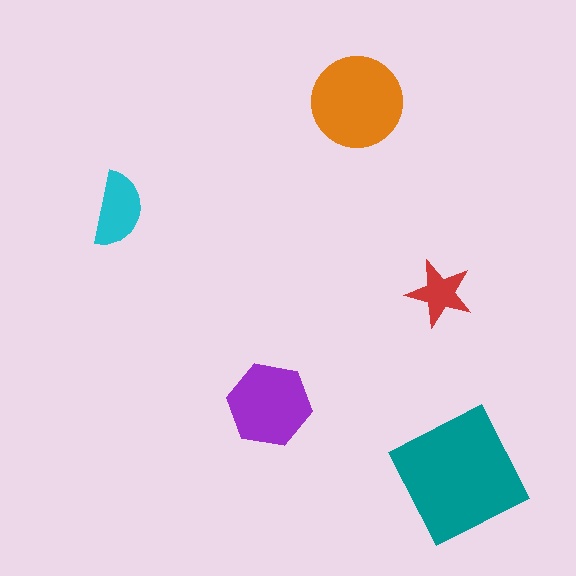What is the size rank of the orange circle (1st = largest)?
2nd.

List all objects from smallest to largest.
The red star, the cyan semicircle, the purple hexagon, the orange circle, the teal square.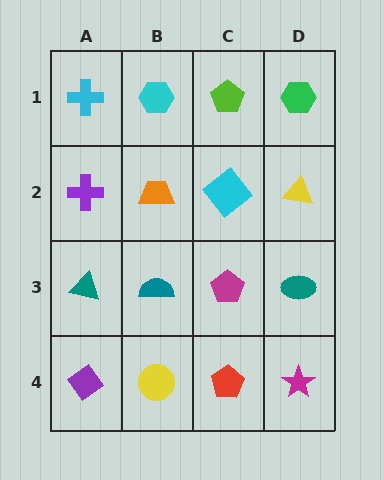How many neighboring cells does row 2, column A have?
3.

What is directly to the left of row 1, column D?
A lime pentagon.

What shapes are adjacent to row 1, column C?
A cyan diamond (row 2, column C), a cyan hexagon (row 1, column B), a green hexagon (row 1, column D).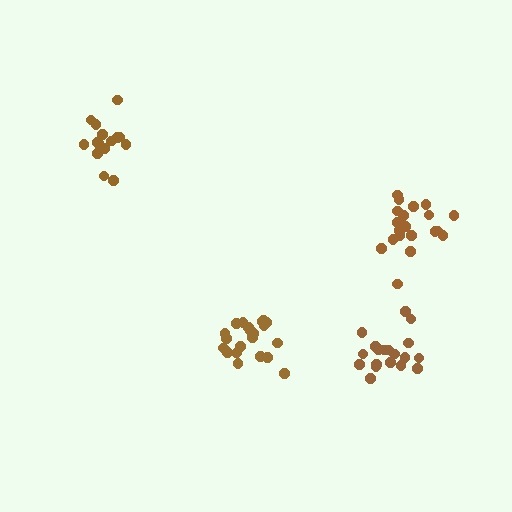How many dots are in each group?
Group 1: 21 dots, Group 2: 19 dots, Group 3: 15 dots, Group 4: 21 dots (76 total).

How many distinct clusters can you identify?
There are 4 distinct clusters.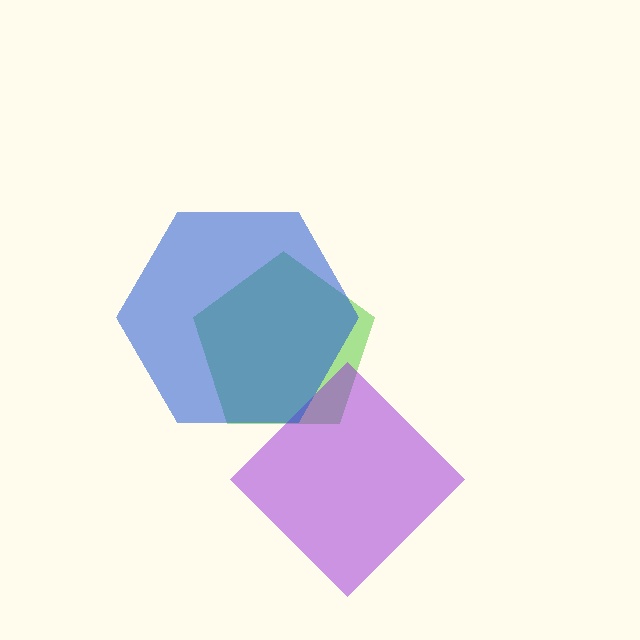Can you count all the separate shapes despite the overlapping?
Yes, there are 3 separate shapes.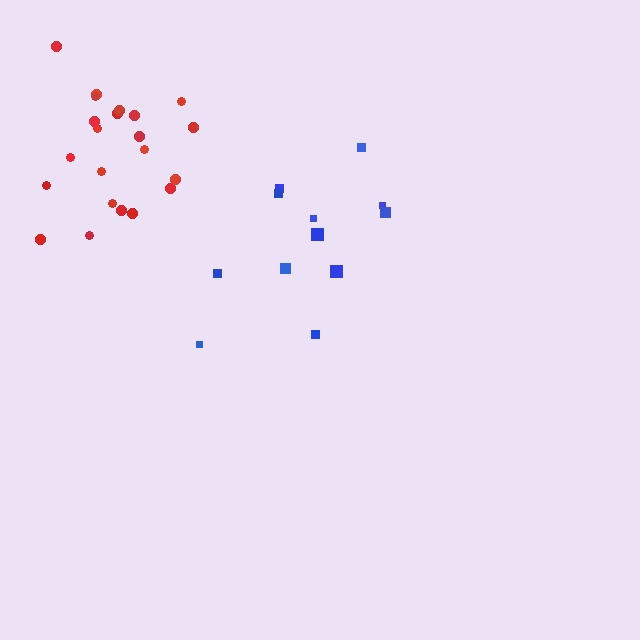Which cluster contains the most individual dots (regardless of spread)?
Red (22).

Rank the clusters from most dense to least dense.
red, blue.